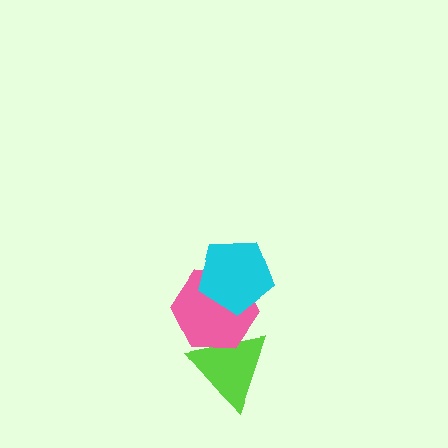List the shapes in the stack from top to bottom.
From top to bottom: the cyan pentagon, the pink hexagon, the lime triangle.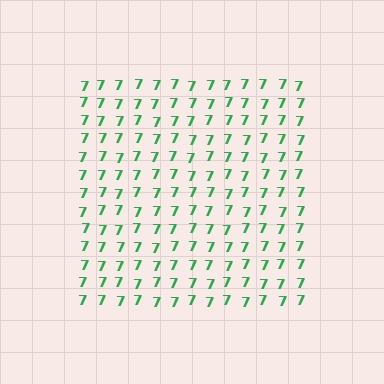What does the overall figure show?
The overall figure shows a square.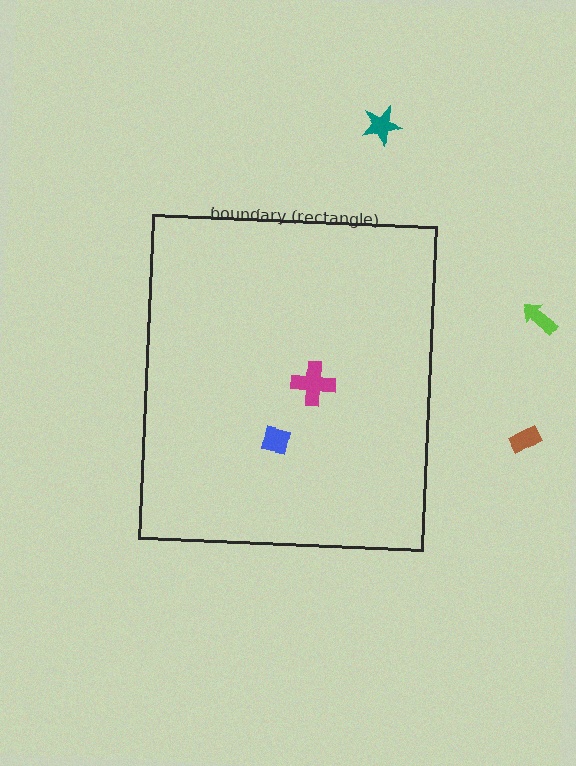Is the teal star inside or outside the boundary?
Outside.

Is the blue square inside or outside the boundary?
Inside.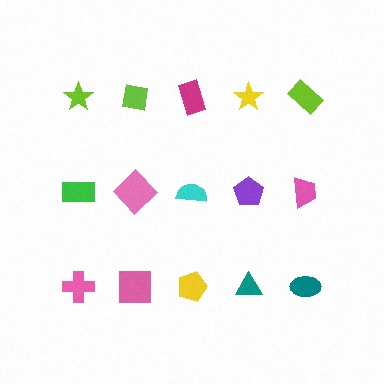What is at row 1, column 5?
A lime rectangle.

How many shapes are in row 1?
5 shapes.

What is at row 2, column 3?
A cyan semicircle.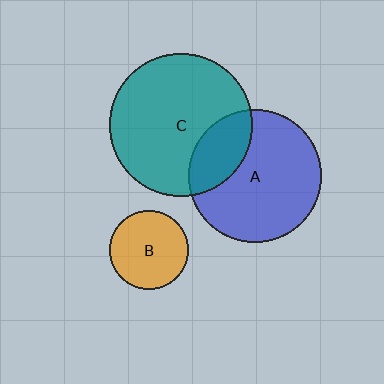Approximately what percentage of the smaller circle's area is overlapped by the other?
Approximately 25%.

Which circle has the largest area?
Circle C (teal).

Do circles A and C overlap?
Yes.